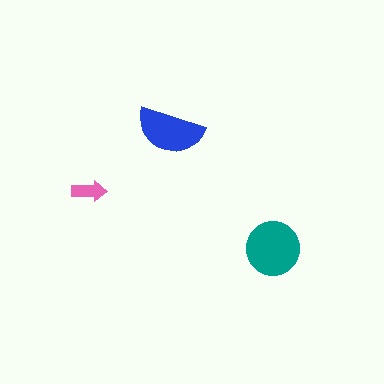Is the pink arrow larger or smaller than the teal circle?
Smaller.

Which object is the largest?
The teal circle.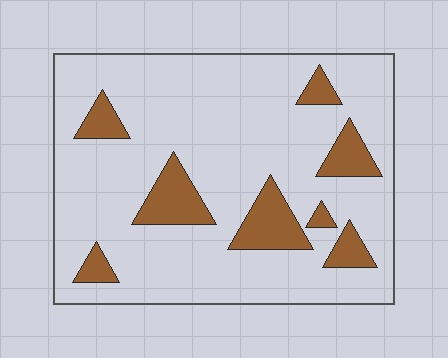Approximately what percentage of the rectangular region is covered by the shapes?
Approximately 15%.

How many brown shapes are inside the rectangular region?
8.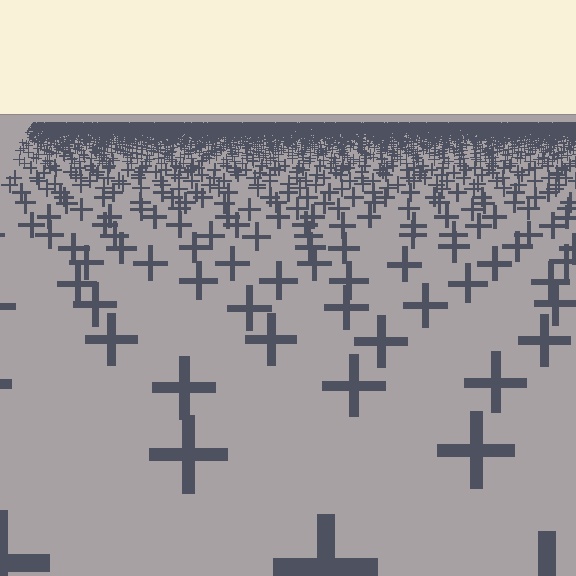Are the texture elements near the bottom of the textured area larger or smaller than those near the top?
Larger. Near the bottom, elements are closer to the viewer and appear at a bigger on-screen size.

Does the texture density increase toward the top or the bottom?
Density increases toward the top.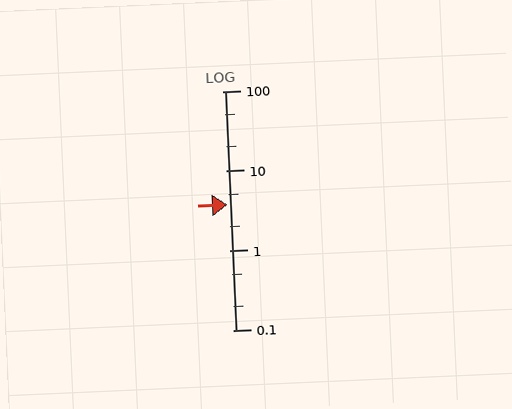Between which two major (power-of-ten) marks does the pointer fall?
The pointer is between 1 and 10.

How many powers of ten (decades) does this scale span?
The scale spans 3 decades, from 0.1 to 100.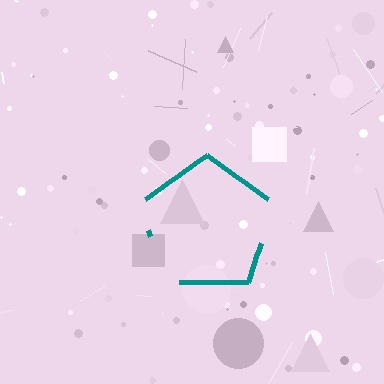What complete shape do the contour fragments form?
The contour fragments form a pentagon.